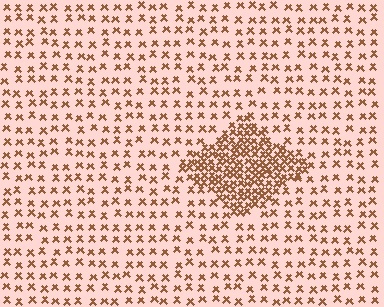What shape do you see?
I see a diamond.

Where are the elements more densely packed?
The elements are more densely packed inside the diamond boundary.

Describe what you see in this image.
The image contains small brown elements arranged at two different densities. A diamond-shaped region is visible where the elements are more densely packed than the surrounding area.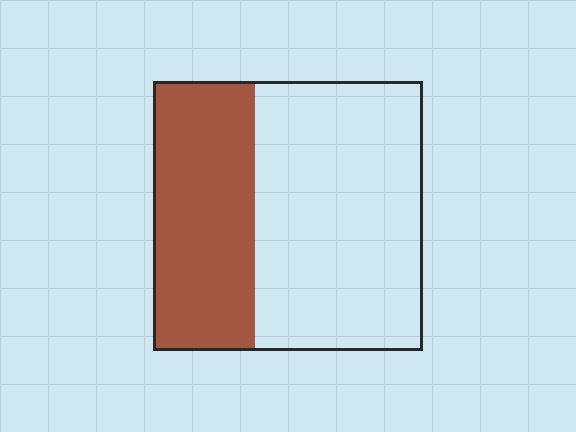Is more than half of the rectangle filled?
No.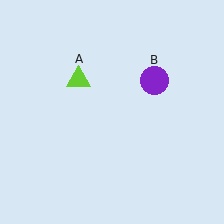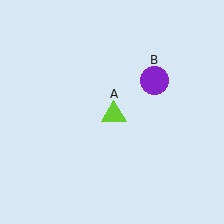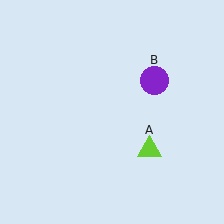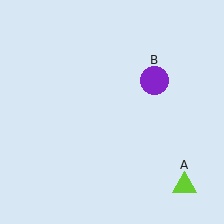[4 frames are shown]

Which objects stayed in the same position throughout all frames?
Purple circle (object B) remained stationary.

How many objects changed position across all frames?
1 object changed position: lime triangle (object A).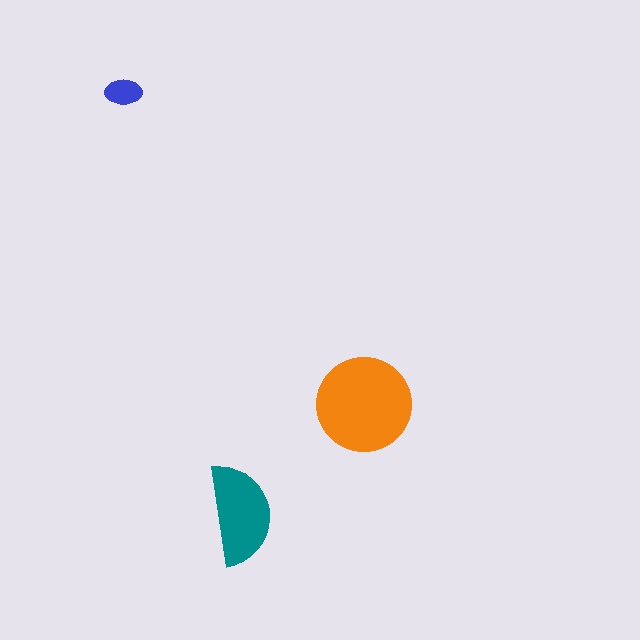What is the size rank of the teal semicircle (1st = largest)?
2nd.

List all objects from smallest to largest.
The blue ellipse, the teal semicircle, the orange circle.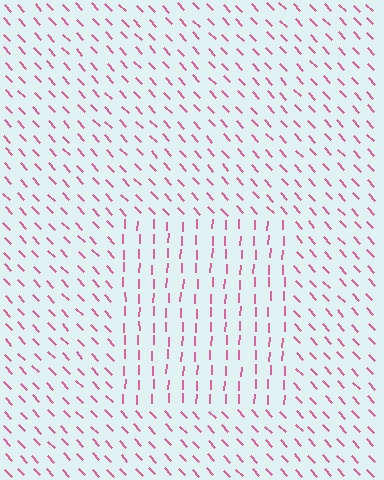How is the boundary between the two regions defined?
The boundary is defined purely by a change in line orientation (approximately 45 degrees difference). All lines are the same color and thickness.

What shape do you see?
I see a rectangle.